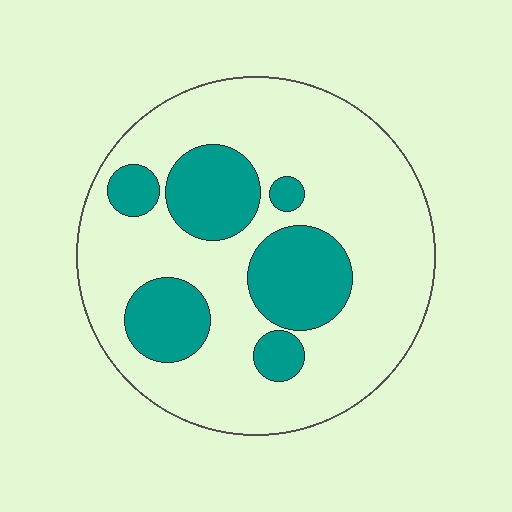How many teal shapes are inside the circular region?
6.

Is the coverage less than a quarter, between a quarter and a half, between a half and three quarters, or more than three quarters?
Between a quarter and a half.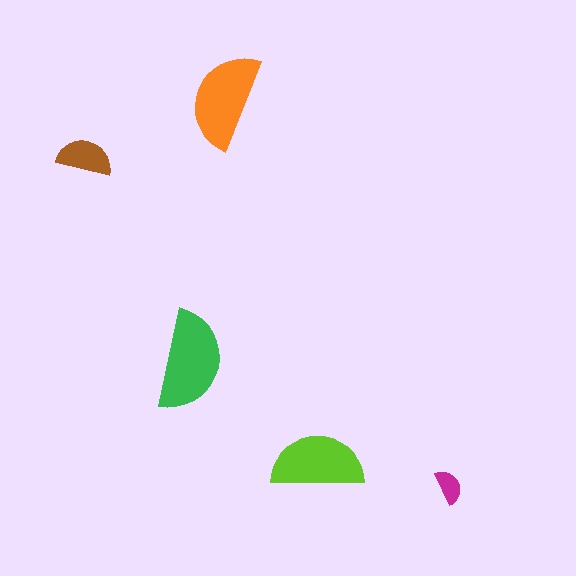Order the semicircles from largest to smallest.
the green one, the orange one, the lime one, the brown one, the magenta one.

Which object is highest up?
The orange semicircle is topmost.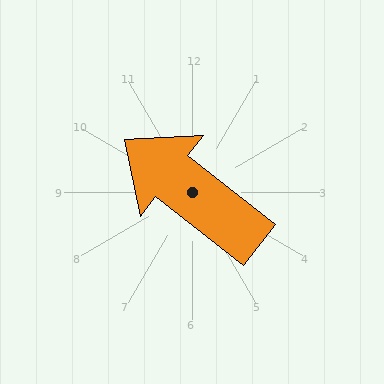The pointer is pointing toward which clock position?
Roughly 10 o'clock.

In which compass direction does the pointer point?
Northwest.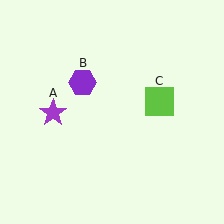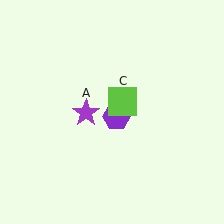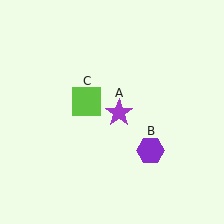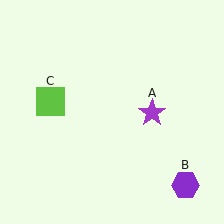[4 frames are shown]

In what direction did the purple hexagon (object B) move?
The purple hexagon (object B) moved down and to the right.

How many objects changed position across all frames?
3 objects changed position: purple star (object A), purple hexagon (object B), lime square (object C).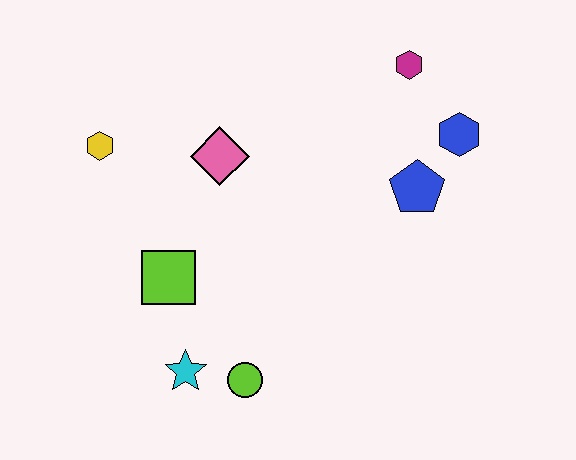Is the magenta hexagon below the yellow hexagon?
No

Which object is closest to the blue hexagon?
The blue pentagon is closest to the blue hexagon.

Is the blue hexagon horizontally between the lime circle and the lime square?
No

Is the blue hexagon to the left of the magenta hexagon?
No